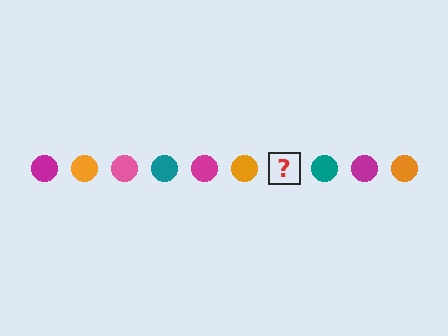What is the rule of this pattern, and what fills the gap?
The rule is that the pattern cycles through magenta, orange, pink, teal circles. The gap should be filled with a pink circle.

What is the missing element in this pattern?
The missing element is a pink circle.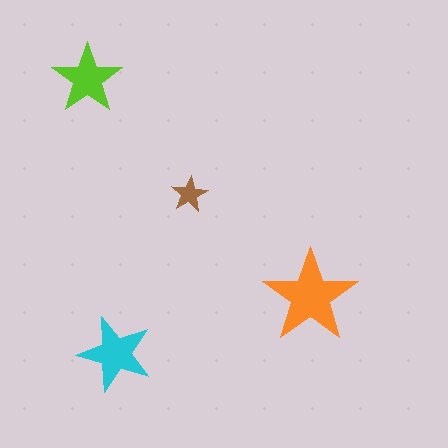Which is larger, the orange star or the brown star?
The orange one.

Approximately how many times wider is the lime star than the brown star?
About 2 times wider.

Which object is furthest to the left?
The lime star is leftmost.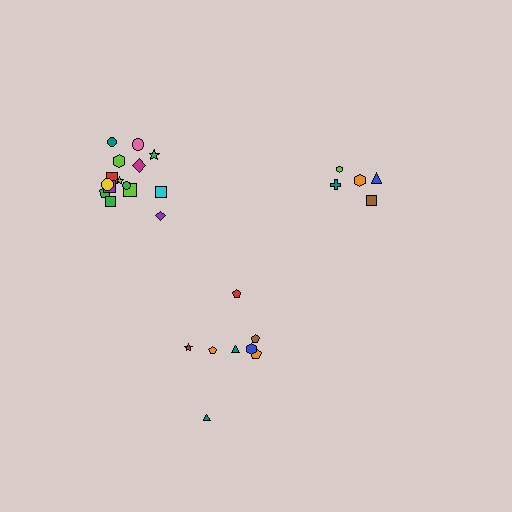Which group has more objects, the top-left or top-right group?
The top-left group.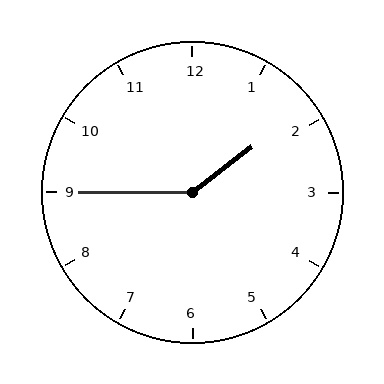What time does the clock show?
1:45.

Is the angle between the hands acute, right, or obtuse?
It is obtuse.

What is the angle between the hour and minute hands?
Approximately 142 degrees.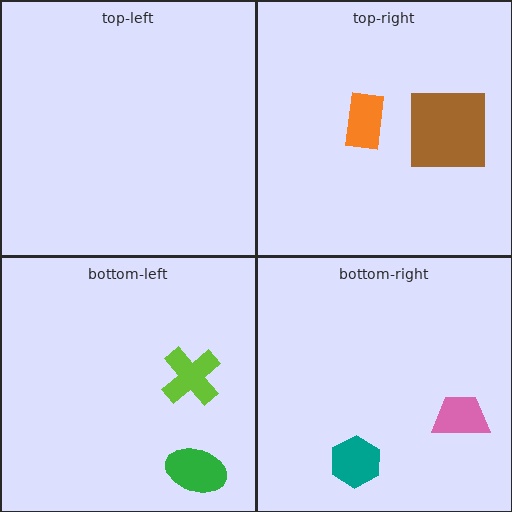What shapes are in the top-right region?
The orange rectangle, the brown square.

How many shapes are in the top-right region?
2.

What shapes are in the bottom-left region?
The green ellipse, the lime cross.